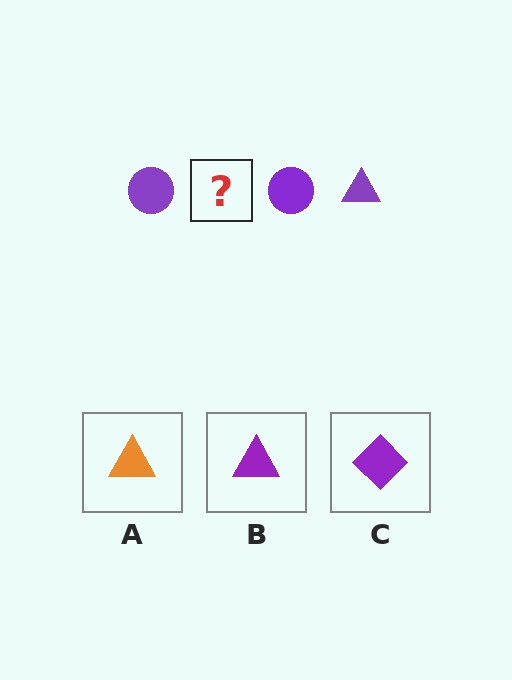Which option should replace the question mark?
Option B.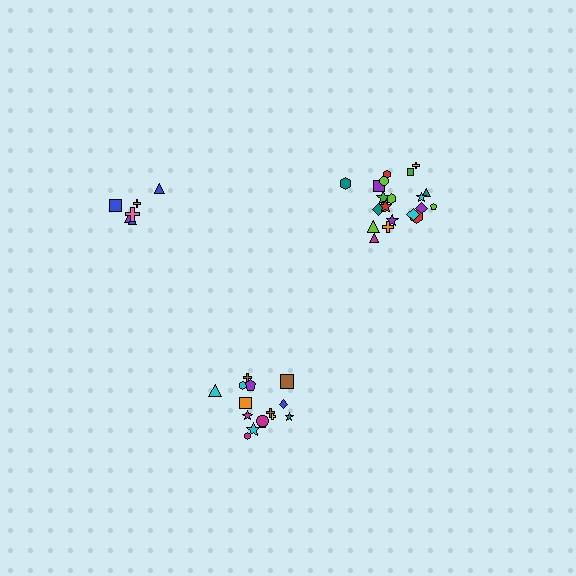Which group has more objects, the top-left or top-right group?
The top-right group.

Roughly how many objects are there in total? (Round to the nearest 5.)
Roughly 45 objects in total.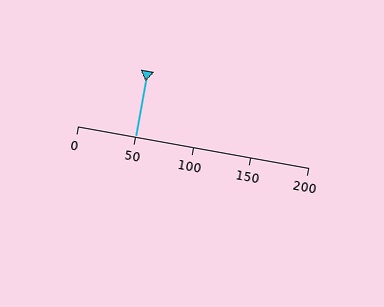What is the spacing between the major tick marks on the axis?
The major ticks are spaced 50 apart.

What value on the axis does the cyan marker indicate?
The marker indicates approximately 50.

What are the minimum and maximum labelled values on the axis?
The axis runs from 0 to 200.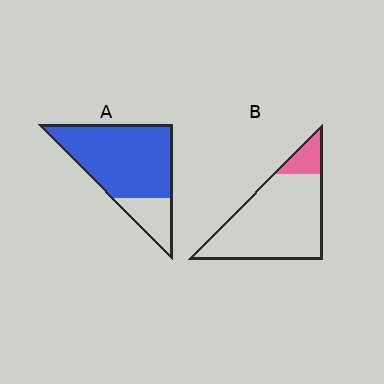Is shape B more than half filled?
No.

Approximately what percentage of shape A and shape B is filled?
A is approximately 80% and B is approximately 15%.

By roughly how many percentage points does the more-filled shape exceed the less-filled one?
By roughly 65 percentage points (A over B).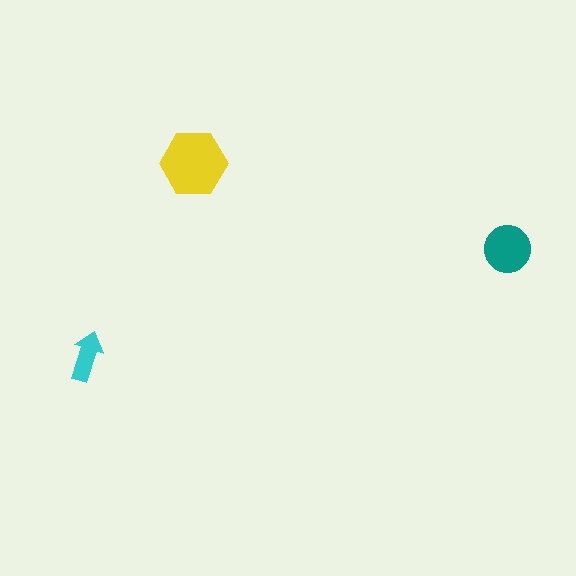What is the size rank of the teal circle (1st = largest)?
2nd.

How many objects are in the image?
There are 3 objects in the image.